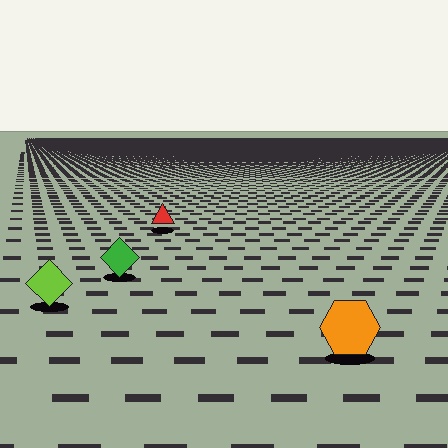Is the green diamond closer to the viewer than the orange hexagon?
No. The orange hexagon is closer — you can tell from the texture gradient: the ground texture is coarser near it.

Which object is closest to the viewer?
The orange hexagon is closest. The texture marks near it are larger and more spread out.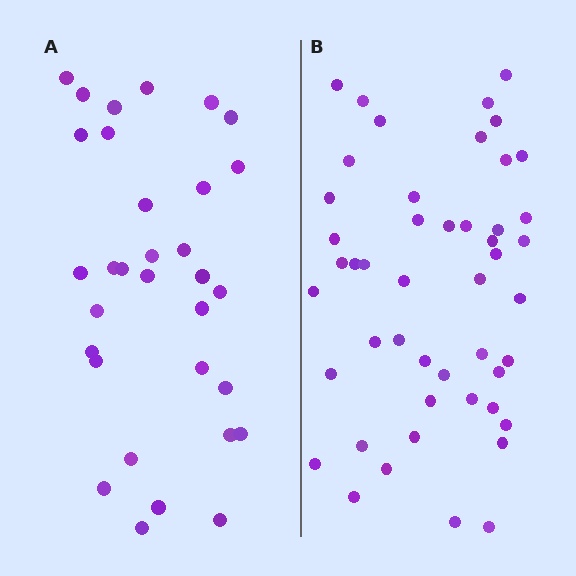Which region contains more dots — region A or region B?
Region B (the right region) has more dots.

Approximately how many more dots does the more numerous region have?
Region B has approximately 15 more dots than region A.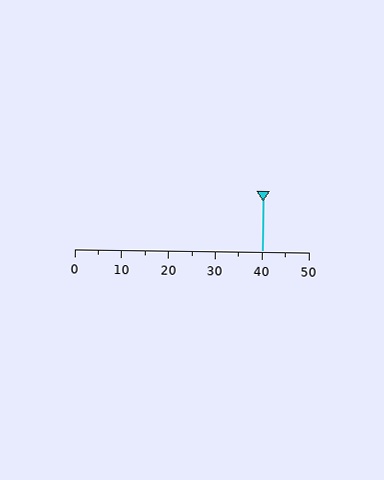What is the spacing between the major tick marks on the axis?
The major ticks are spaced 10 apart.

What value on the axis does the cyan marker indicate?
The marker indicates approximately 40.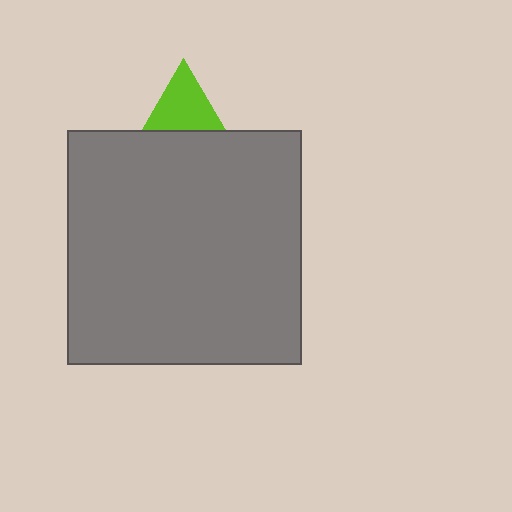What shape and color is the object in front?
The object in front is a gray square.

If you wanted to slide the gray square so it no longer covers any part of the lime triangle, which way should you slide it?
Slide it down — that is the most direct way to separate the two shapes.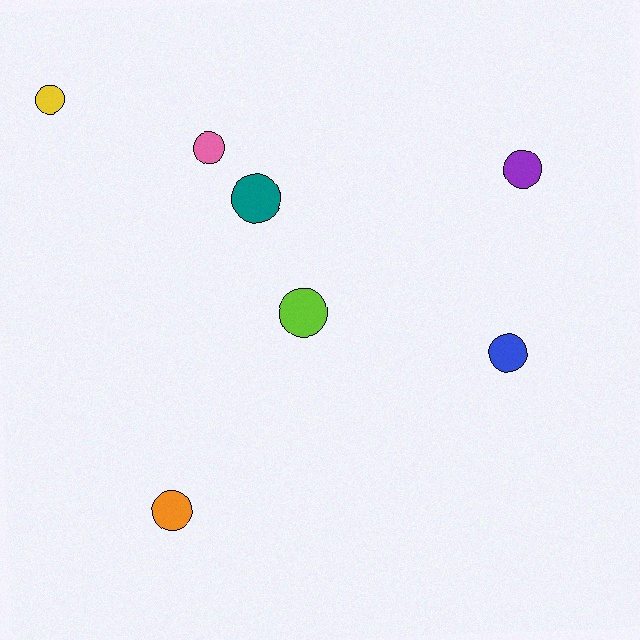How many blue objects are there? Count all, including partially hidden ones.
There is 1 blue object.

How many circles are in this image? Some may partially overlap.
There are 7 circles.